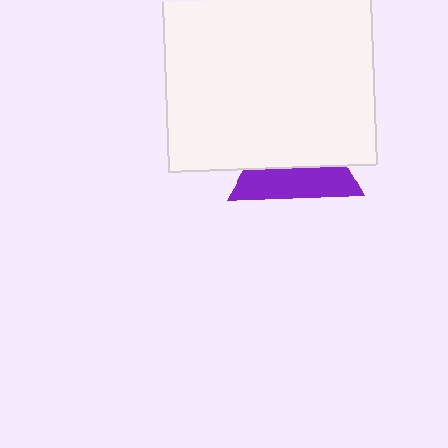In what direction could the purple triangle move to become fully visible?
The purple triangle could move down. That would shift it out from behind the white square entirely.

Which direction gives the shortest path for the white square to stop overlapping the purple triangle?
Moving up gives the shortest separation.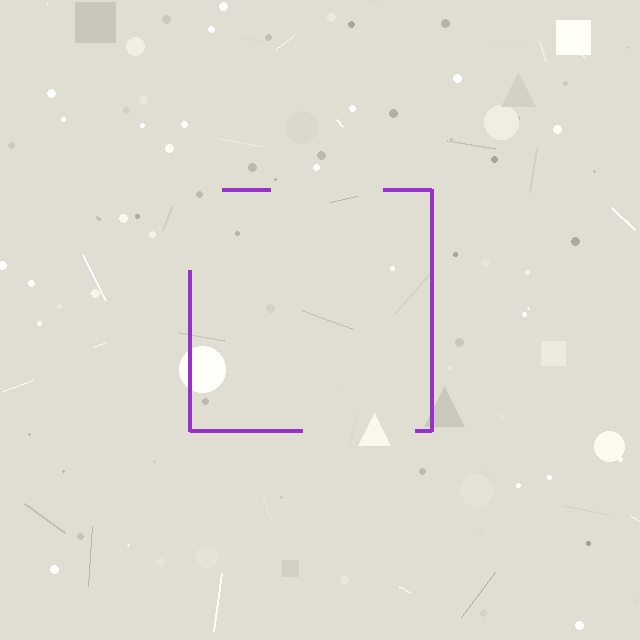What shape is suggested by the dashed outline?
The dashed outline suggests a square.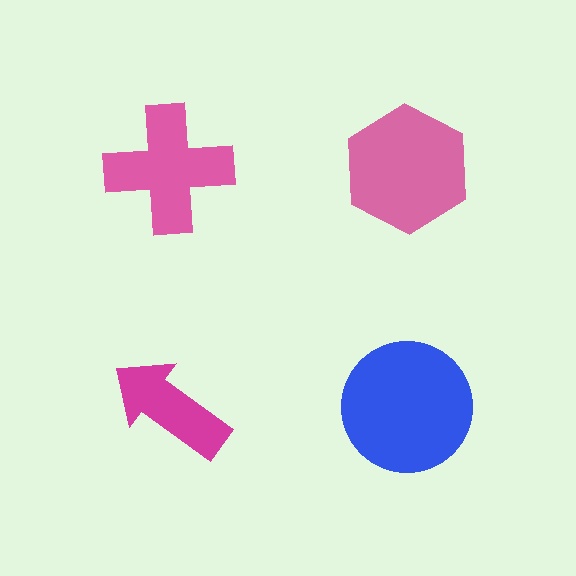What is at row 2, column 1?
A magenta arrow.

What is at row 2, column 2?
A blue circle.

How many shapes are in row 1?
2 shapes.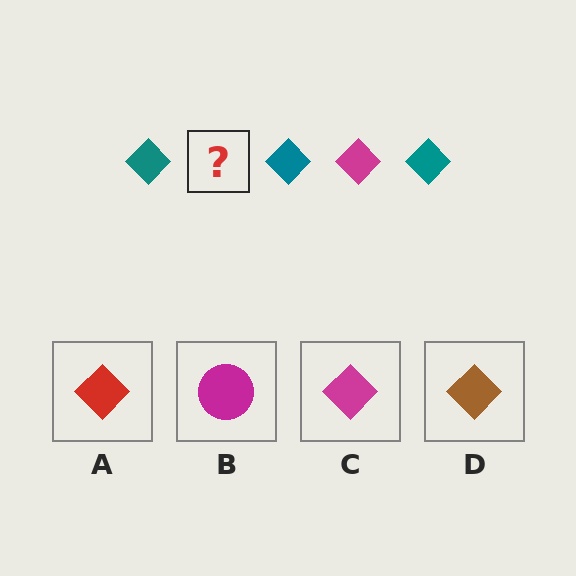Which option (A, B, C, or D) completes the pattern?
C.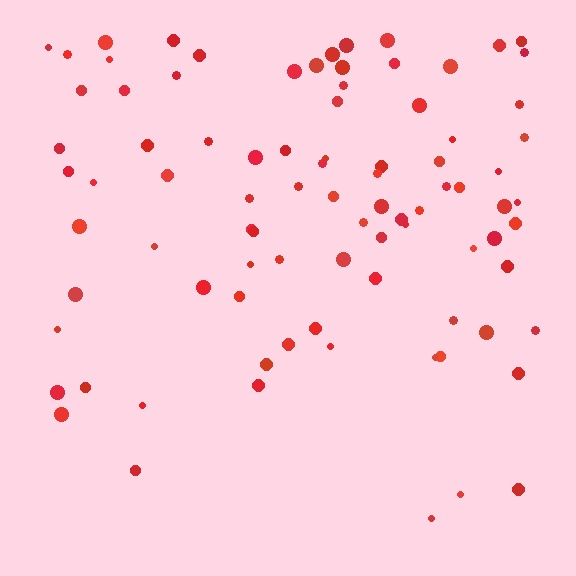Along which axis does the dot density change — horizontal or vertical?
Vertical.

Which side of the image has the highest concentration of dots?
The top.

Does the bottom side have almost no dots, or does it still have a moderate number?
Still a moderate number, just noticeably fewer than the top.